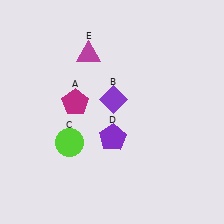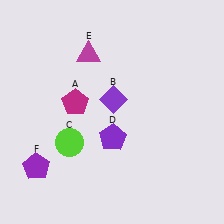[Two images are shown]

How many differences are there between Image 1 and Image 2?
There is 1 difference between the two images.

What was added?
A purple pentagon (F) was added in Image 2.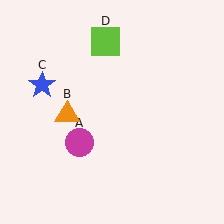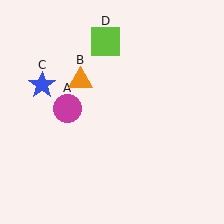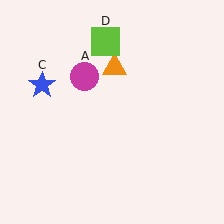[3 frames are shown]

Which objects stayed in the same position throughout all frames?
Blue star (object C) and lime square (object D) remained stationary.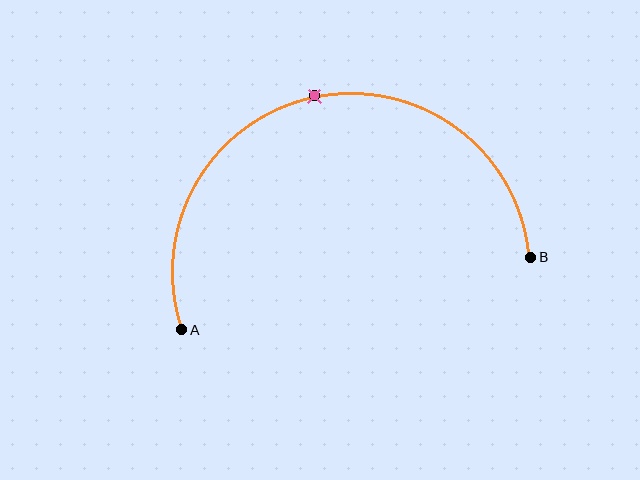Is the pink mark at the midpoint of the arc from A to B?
Yes. The pink mark lies on the arc at equal arc-length from both A and B — it is the arc midpoint.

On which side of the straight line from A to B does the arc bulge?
The arc bulges above the straight line connecting A and B.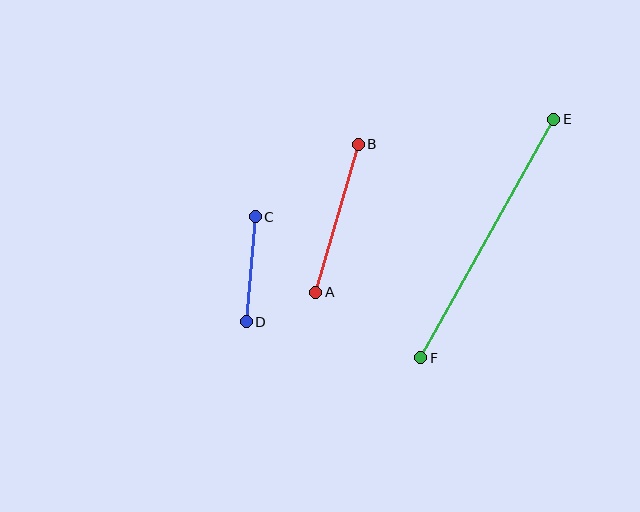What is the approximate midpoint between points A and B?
The midpoint is at approximately (337, 218) pixels.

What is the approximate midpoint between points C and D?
The midpoint is at approximately (251, 269) pixels.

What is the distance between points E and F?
The distance is approximately 274 pixels.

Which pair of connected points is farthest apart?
Points E and F are farthest apart.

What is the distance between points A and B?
The distance is approximately 154 pixels.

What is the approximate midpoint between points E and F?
The midpoint is at approximately (487, 238) pixels.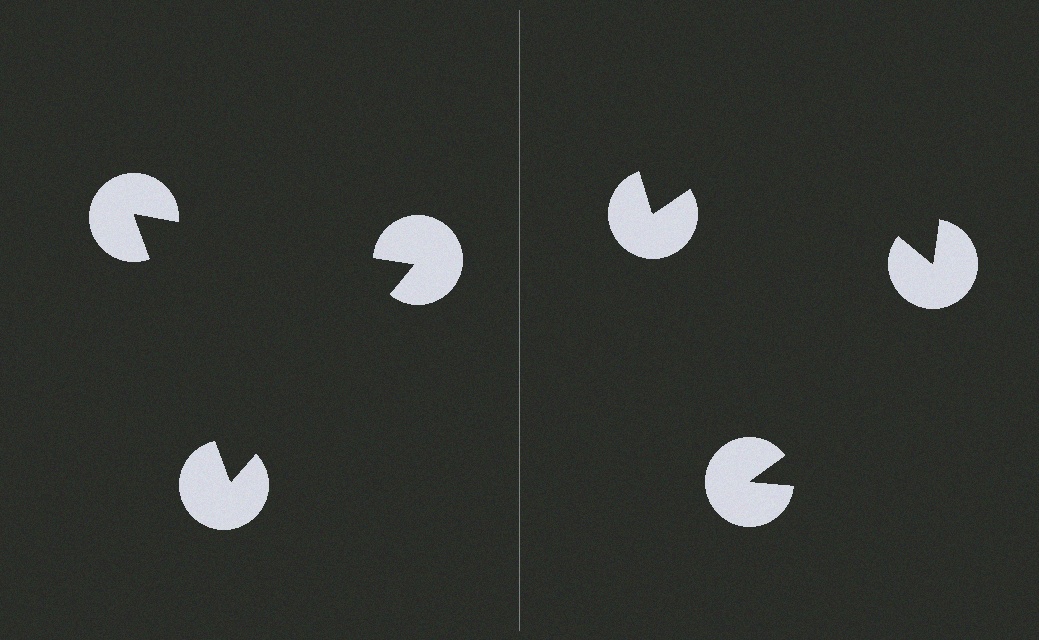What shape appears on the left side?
An illusory triangle.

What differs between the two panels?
The pac-man discs are positioned identically on both sides; only the wedge orientations differ. On the left they align to a triangle; on the right they are misaligned.